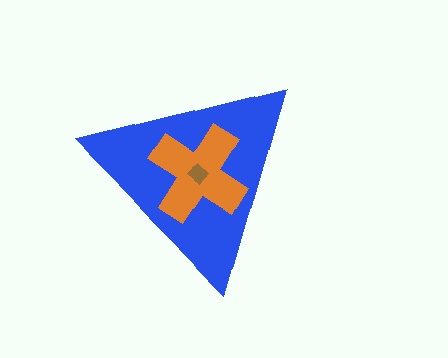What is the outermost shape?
The blue triangle.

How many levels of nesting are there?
3.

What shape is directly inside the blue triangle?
The orange cross.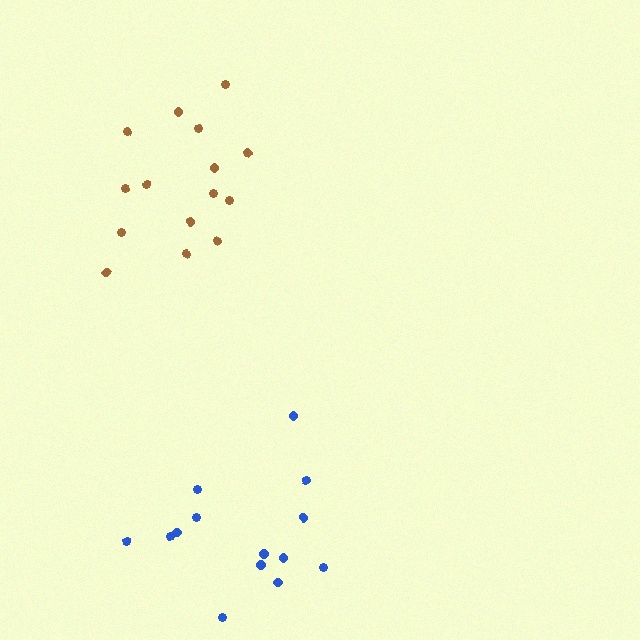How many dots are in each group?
Group 1: 14 dots, Group 2: 15 dots (29 total).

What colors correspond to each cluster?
The clusters are colored: blue, brown.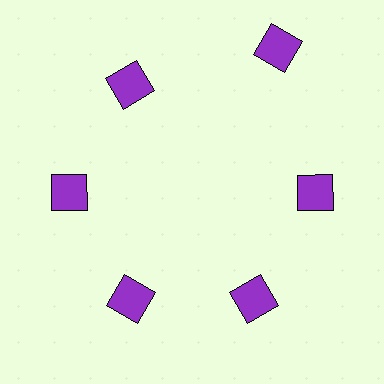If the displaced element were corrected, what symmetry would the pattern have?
It would have 6-fold rotational symmetry — the pattern would map onto itself every 60 degrees.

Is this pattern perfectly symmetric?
No. The 6 purple squares are arranged in a ring, but one element near the 1 o'clock position is pushed outward from the center, breaking the 6-fold rotational symmetry.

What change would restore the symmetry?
The symmetry would be restored by moving it inward, back onto the ring so that all 6 squares sit at equal angles and equal distance from the center.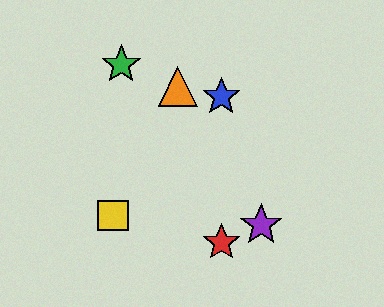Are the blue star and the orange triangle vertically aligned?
No, the blue star is at x≈221 and the orange triangle is at x≈178.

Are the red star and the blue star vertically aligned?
Yes, both are at x≈221.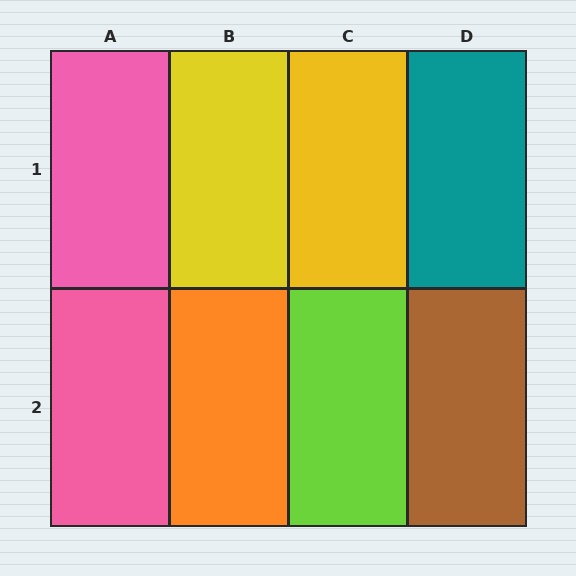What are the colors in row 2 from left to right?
Pink, orange, lime, brown.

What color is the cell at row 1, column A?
Pink.